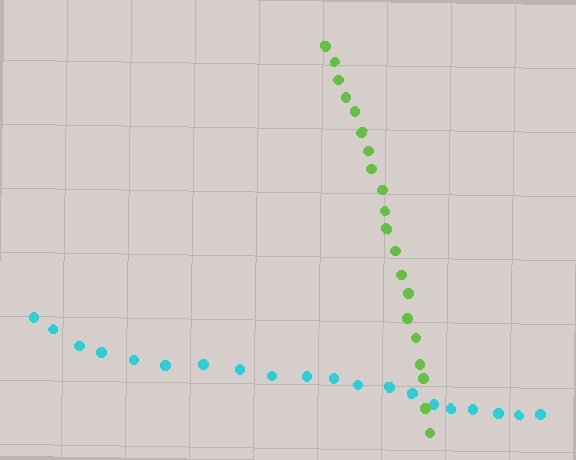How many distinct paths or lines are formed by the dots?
There are 2 distinct paths.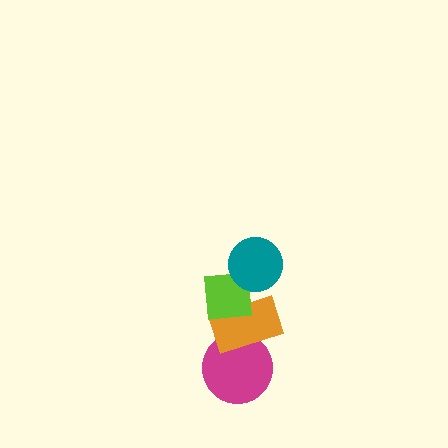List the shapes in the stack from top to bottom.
From top to bottom: the teal circle, the lime square, the orange rectangle, the magenta circle.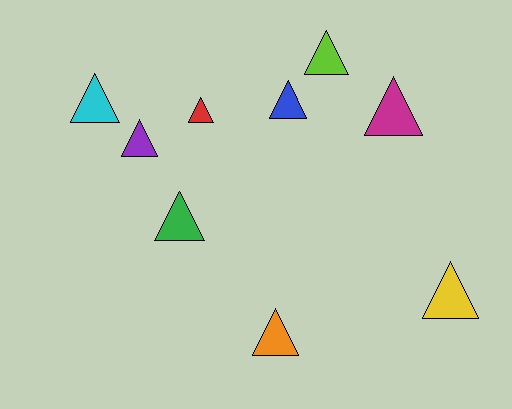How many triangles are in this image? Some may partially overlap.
There are 9 triangles.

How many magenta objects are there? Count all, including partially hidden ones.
There is 1 magenta object.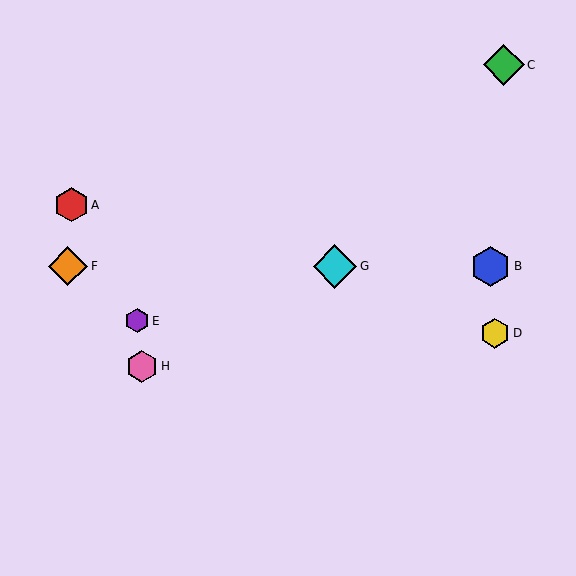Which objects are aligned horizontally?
Objects B, F, G are aligned horizontally.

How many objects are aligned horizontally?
3 objects (B, F, G) are aligned horizontally.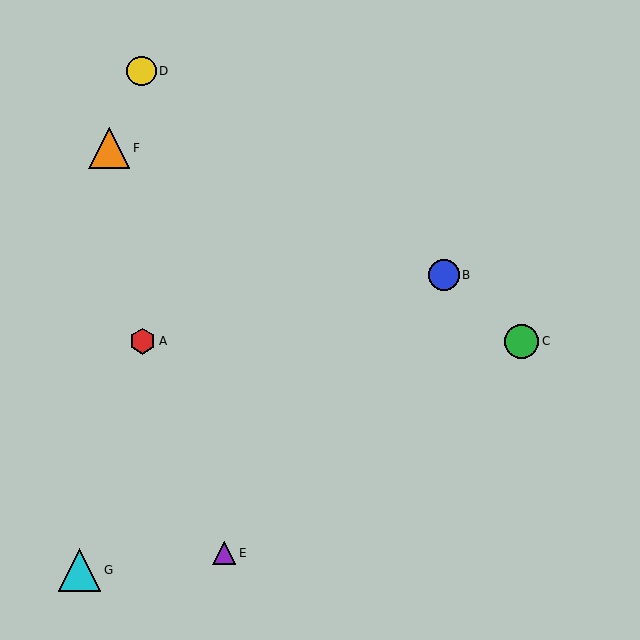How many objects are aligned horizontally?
2 objects (A, C) are aligned horizontally.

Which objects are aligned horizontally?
Objects A, C are aligned horizontally.